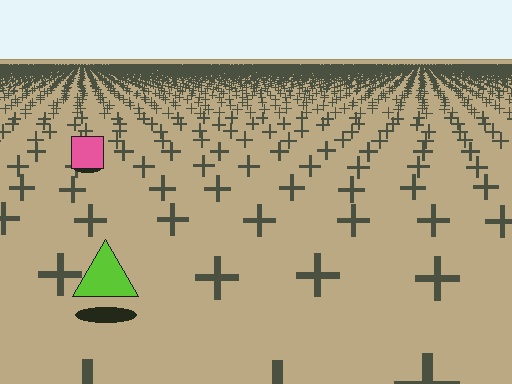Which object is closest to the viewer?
The lime triangle is closest. The texture marks near it are larger and more spread out.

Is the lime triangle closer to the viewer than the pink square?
Yes. The lime triangle is closer — you can tell from the texture gradient: the ground texture is coarser near it.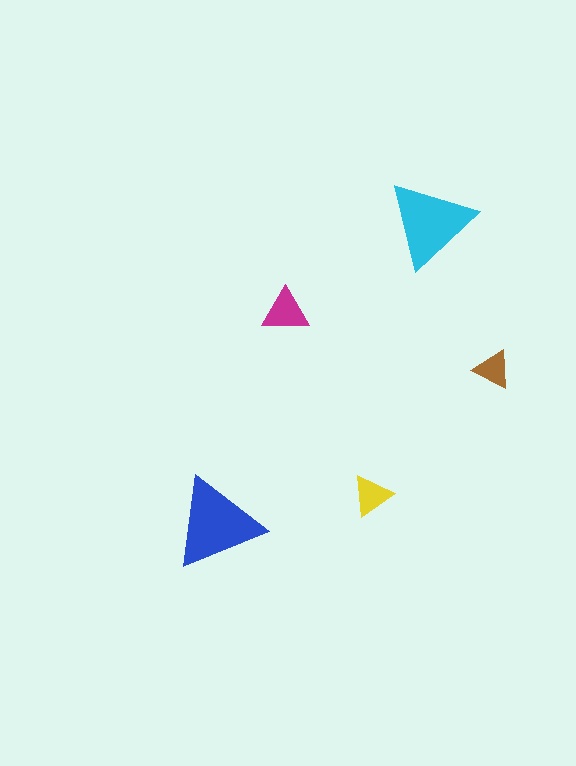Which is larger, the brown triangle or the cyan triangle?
The cyan one.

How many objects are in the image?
There are 5 objects in the image.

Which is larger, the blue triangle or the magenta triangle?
The blue one.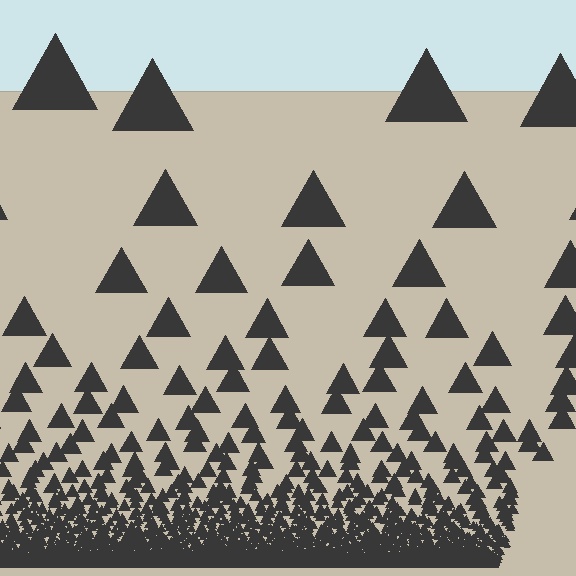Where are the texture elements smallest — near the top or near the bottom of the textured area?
Near the bottom.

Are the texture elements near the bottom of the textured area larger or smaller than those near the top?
Smaller. The gradient is inverted — elements near the bottom are smaller and denser.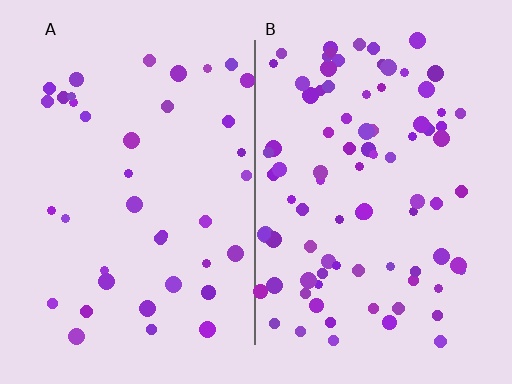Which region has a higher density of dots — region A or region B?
B (the right).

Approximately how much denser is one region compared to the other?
Approximately 2.2× — region B over region A.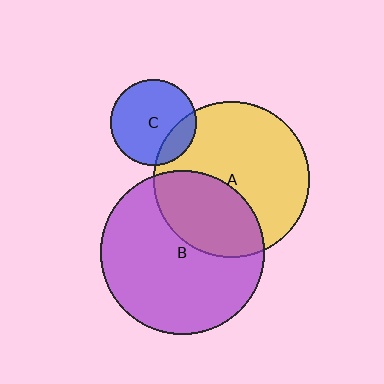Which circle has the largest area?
Circle B (purple).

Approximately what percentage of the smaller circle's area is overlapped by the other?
Approximately 20%.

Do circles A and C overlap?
Yes.